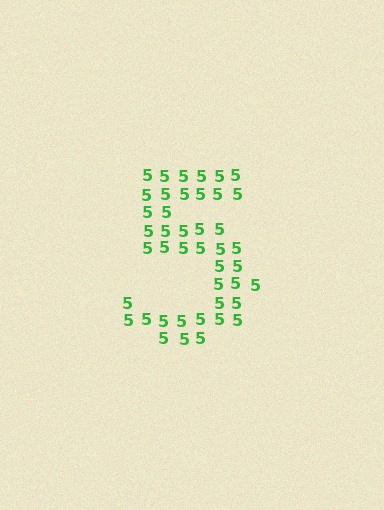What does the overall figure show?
The overall figure shows the digit 5.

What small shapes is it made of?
It is made of small digit 5's.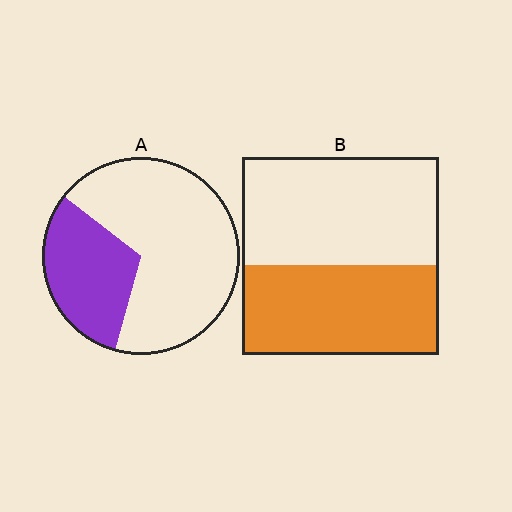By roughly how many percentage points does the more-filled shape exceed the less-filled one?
By roughly 15 percentage points (B over A).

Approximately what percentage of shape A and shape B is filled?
A is approximately 30% and B is approximately 45%.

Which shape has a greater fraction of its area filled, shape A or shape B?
Shape B.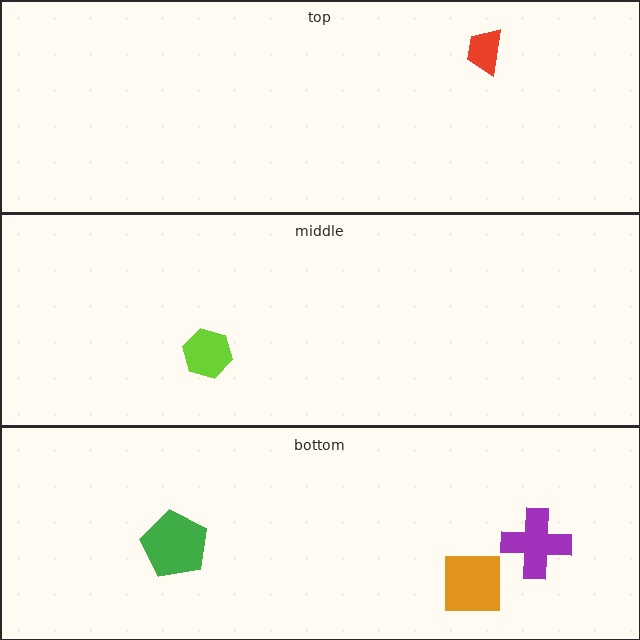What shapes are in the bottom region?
The green pentagon, the orange square, the purple cross.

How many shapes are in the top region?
1.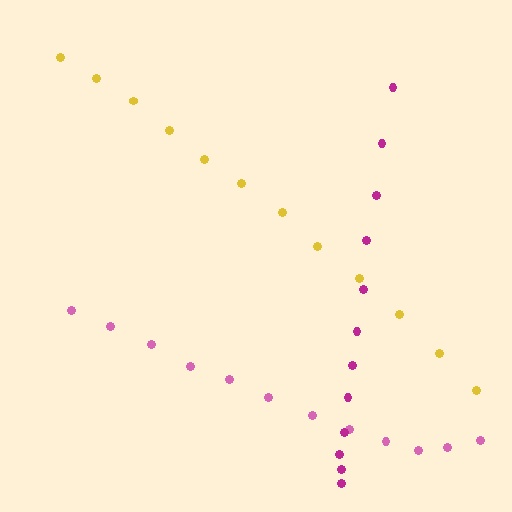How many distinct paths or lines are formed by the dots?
There are 3 distinct paths.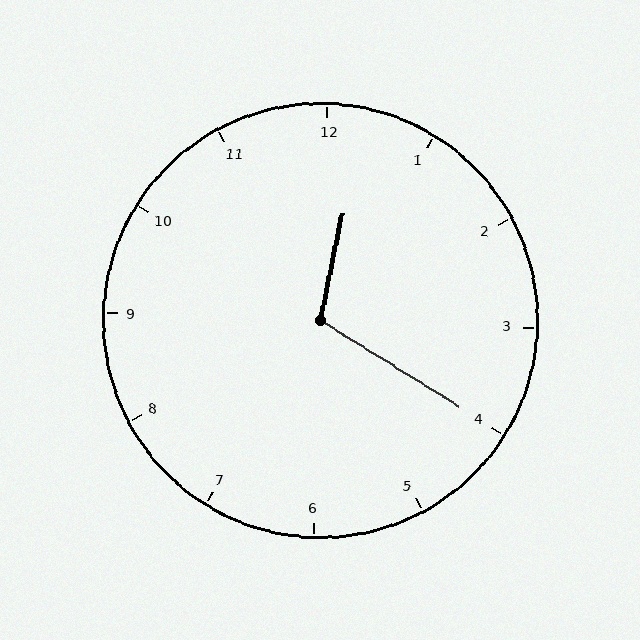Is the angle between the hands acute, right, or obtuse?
It is obtuse.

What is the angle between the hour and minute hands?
Approximately 110 degrees.